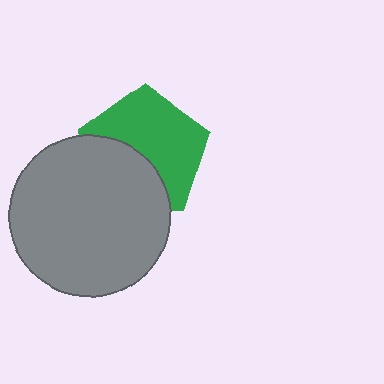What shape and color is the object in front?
The object in front is a gray circle.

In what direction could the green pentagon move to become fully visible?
The green pentagon could move up. That would shift it out from behind the gray circle entirely.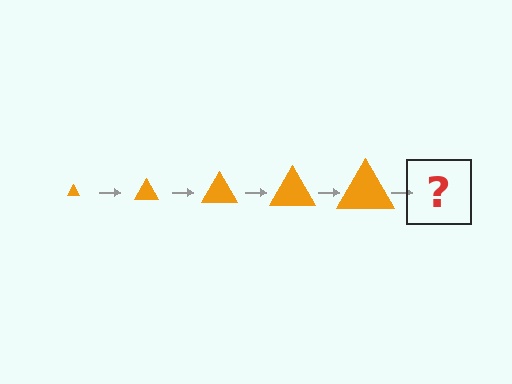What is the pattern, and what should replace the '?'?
The pattern is that the triangle gets progressively larger each step. The '?' should be an orange triangle, larger than the previous one.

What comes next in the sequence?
The next element should be an orange triangle, larger than the previous one.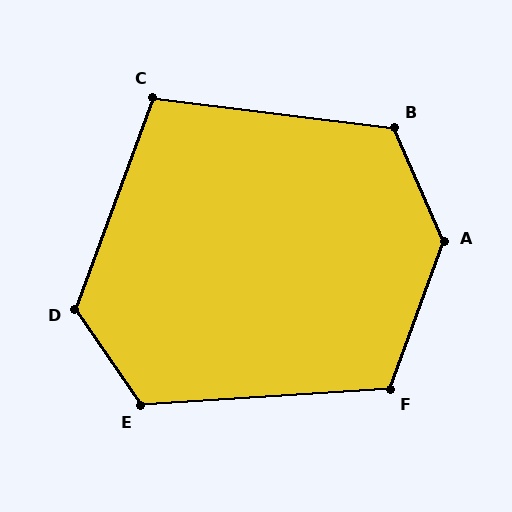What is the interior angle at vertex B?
Approximately 121 degrees (obtuse).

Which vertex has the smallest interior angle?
C, at approximately 103 degrees.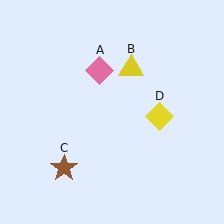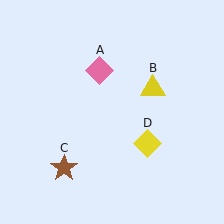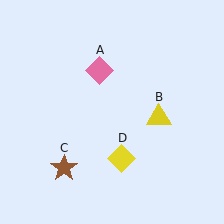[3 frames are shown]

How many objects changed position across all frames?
2 objects changed position: yellow triangle (object B), yellow diamond (object D).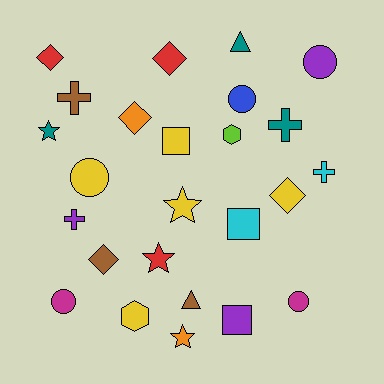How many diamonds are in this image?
There are 5 diamonds.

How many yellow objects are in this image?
There are 5 yellow objects.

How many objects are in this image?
There are 25 objects.